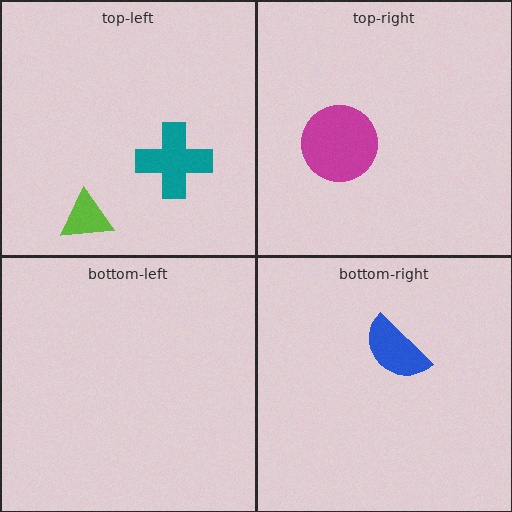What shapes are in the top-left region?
The teal cross, the lime triangle.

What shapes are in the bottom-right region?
The blue semicircle.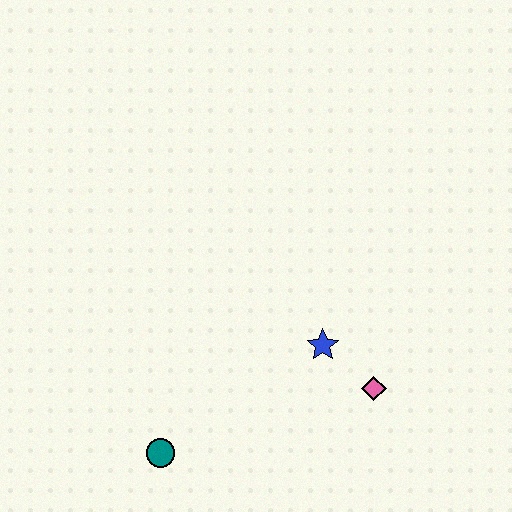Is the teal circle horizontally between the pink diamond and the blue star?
No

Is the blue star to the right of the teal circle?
Yes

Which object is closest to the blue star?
The pink diamond is closest to the blue star.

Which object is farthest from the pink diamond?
The teal circle is farthest from the pink diamond.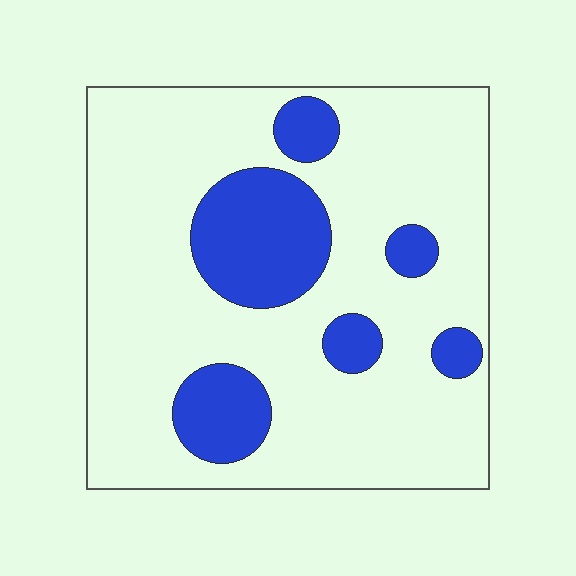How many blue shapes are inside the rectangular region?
6.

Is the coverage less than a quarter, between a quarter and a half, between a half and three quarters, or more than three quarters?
Less than a quarter.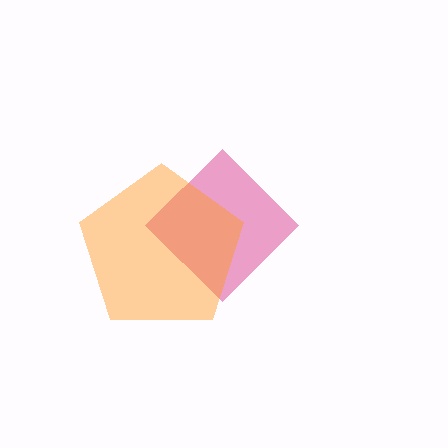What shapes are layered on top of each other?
The layered shapes are: a magenta diamond, an orange pentagon.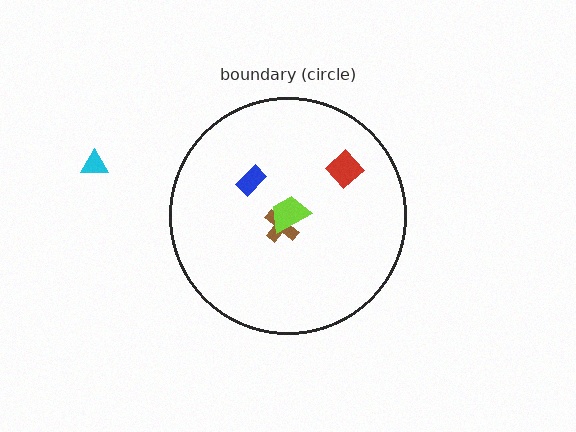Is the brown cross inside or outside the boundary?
Inside.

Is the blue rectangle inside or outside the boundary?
Inside.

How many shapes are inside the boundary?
4 inside, 1 outside.